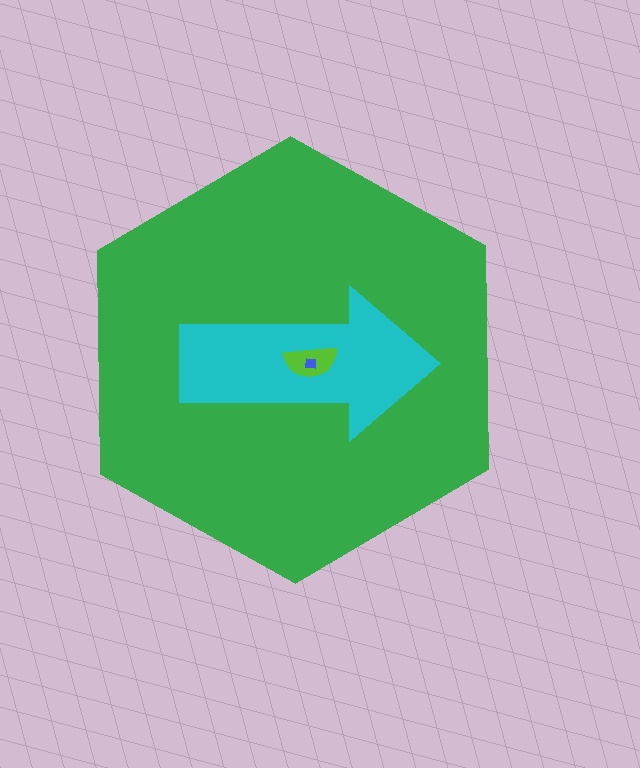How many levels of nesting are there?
4.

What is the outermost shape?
The green hexagon.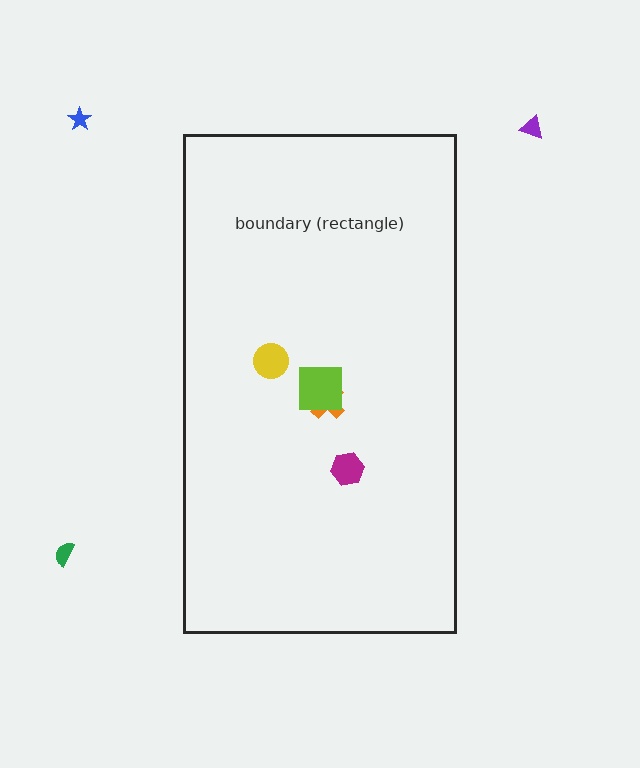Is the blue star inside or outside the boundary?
Outside.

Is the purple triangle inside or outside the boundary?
Outside.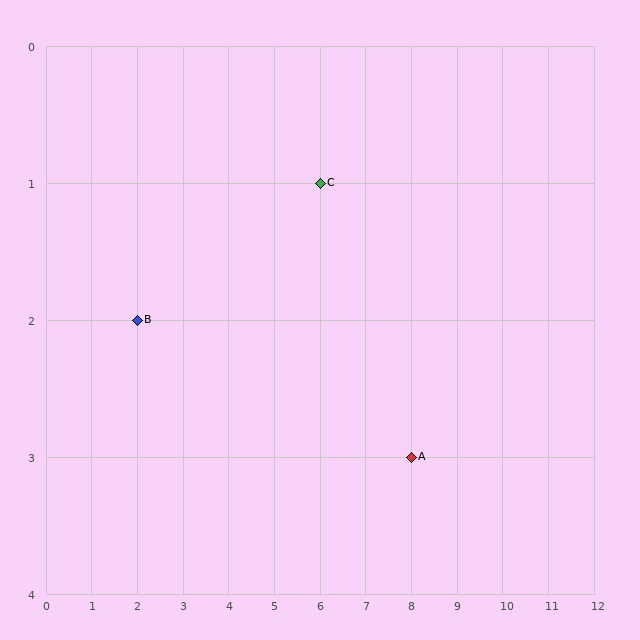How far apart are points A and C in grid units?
Points A and C are 2 columns and 2 rows apart (about 2.8 grid units diagonally).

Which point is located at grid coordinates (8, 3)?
Point A is at (8, 3).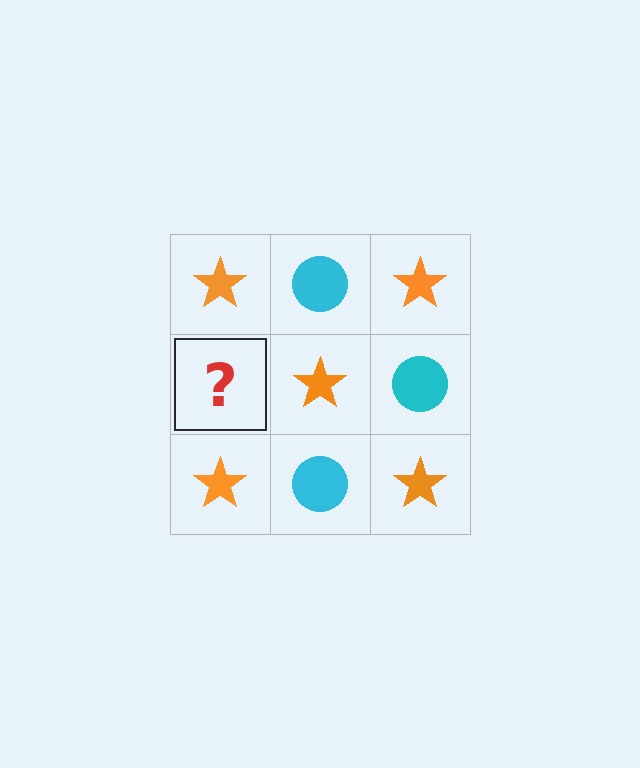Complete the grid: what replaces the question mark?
The question mark should be replaced with a cyan circle.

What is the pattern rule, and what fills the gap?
The rule is that it alternates orange star and cyan circle in a checkerboard pattern. The gap should be filled with a cyan circle.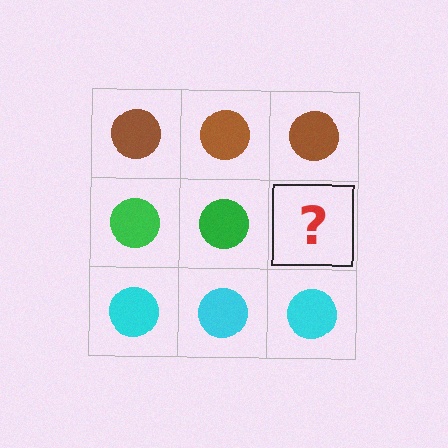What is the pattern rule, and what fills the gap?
The rule is that each row has a consistent color. The gap should be filled with a green circle.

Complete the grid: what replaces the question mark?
The question mark should be replaced with a green circle.